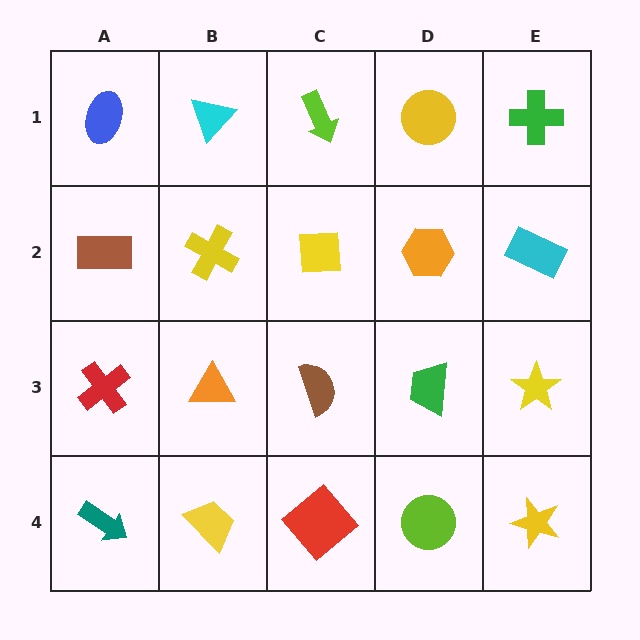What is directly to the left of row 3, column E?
A green trapezoid.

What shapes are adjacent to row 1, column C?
A yellow square (row 2, column C), a cyan triangle (row 1, column B), a yellow circle (row 1, column D).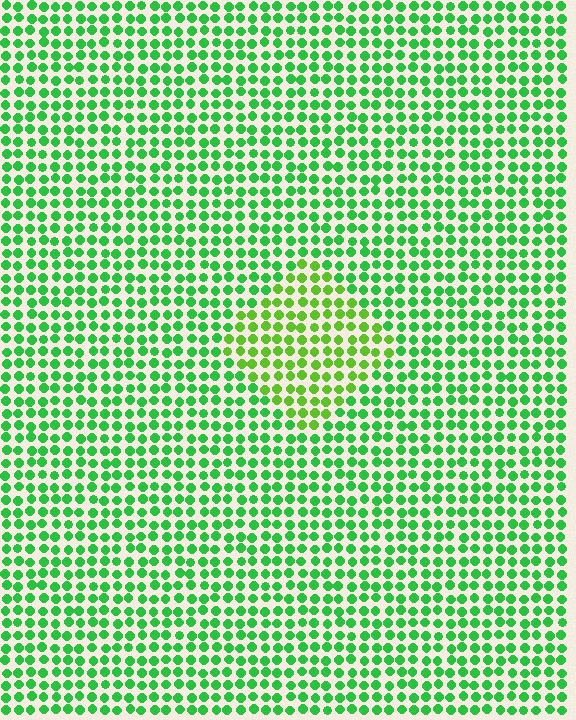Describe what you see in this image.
The image is filled with small green elements in a uniform arrangement. A diamond-shaped region is visible where the elements are tinted to a slightly different hue, forming a subtle color boundary.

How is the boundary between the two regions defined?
The boundary is defined purely by a slight shift in hue (about 30 degrees). Spacing, size, and orientation are identical on both sides.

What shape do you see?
I see a diamond.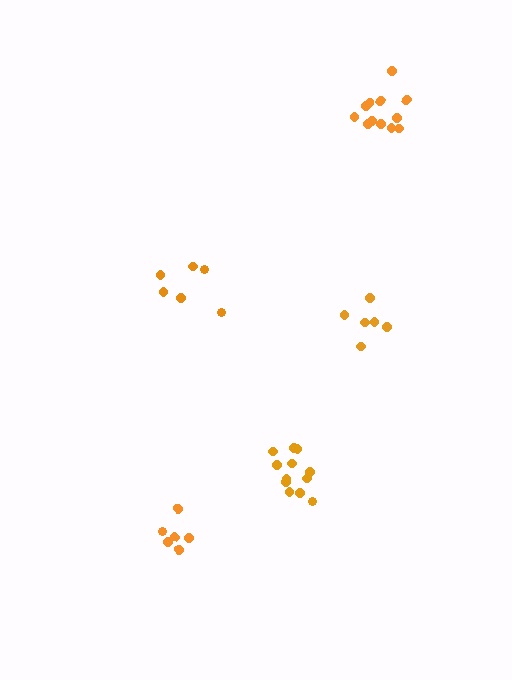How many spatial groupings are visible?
There are 5 spatial groupings.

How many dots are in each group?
Group 1: 12 dots, Group 2: 12 dots, Group 3: 6 dots, Group 4: 6 dots, Group 5: 6 dots (42 total).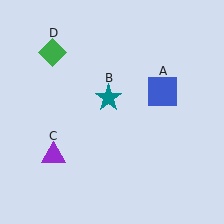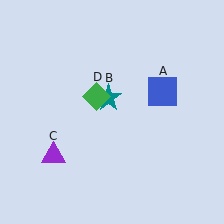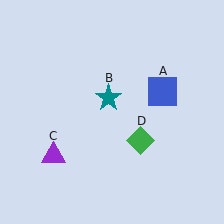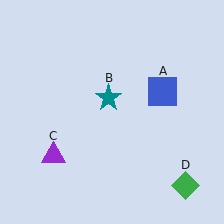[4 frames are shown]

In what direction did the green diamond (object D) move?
The green diamond (object D) moved down and to the right.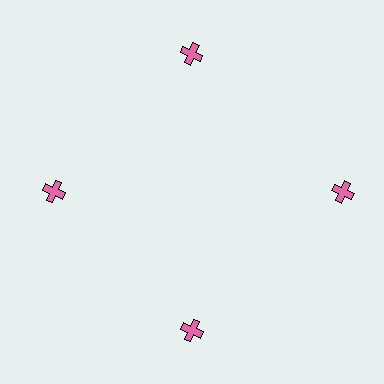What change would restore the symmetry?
The symmetry would be restored by moving it inward, back onto the ring so that all 4 crosses sit at equal angles and equal distance from the center.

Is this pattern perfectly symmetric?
No. The 4 pink crosses are arranged in a ring, but one element near the 3 o'clock position is pushed outward from the center, breaking the 4-fold rotational symmetry.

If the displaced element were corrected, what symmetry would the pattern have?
It would have 4-fold rotational symmetry — the pattern would map onto itself every 90 degrees.